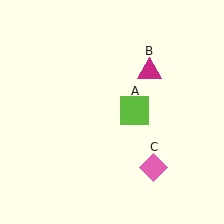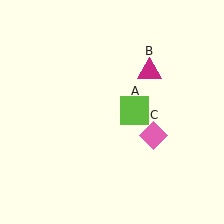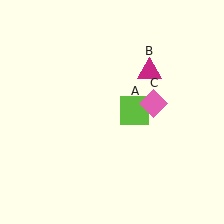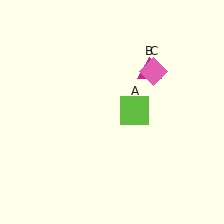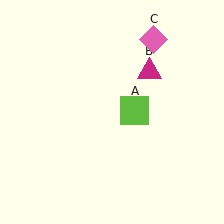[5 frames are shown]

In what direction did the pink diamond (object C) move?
The pink diamond (object C) moved up.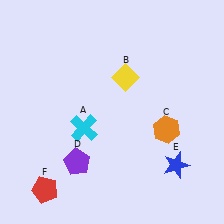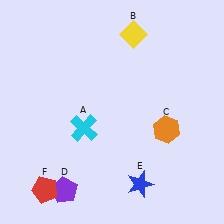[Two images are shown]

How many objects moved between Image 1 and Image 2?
3 objects moved between the two images.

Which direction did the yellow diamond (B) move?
The yellow diamond (B) moved up.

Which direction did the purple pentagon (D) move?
The purple pentagon (D) moved down.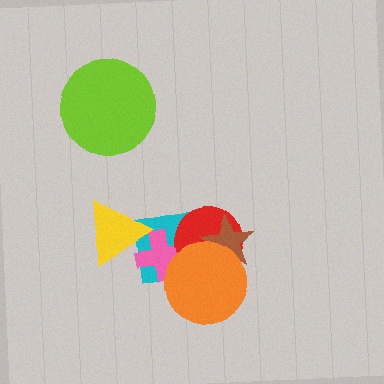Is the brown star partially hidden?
Yes, it is partially covered by another shape.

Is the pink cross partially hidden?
Yes, it is partially covered by another shape.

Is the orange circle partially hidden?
No, no other shape covers it.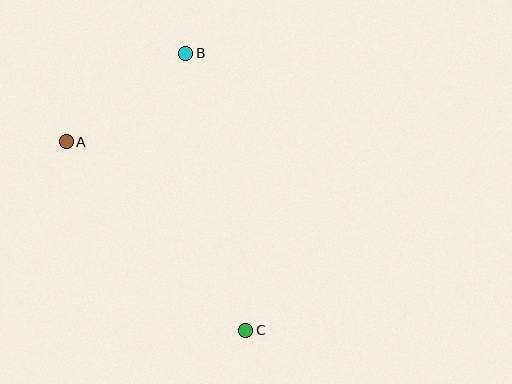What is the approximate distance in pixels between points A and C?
The distance between A and C is approximately 260 pixels.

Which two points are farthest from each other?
Points B and C are farthest from each other.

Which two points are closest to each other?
Points A and B are closest to each other.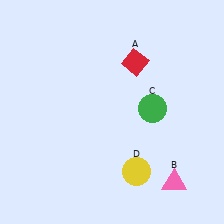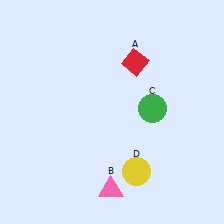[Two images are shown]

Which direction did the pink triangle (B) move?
The pink triangle (B) moved left.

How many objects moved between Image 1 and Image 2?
1 object moved between the two images.